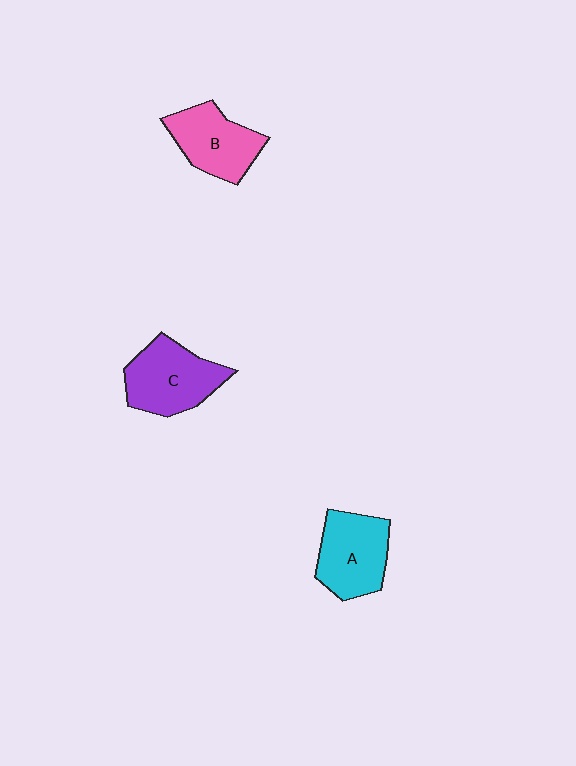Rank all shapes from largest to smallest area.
From largest to smallest: C (purple), A (cyan), B (pink).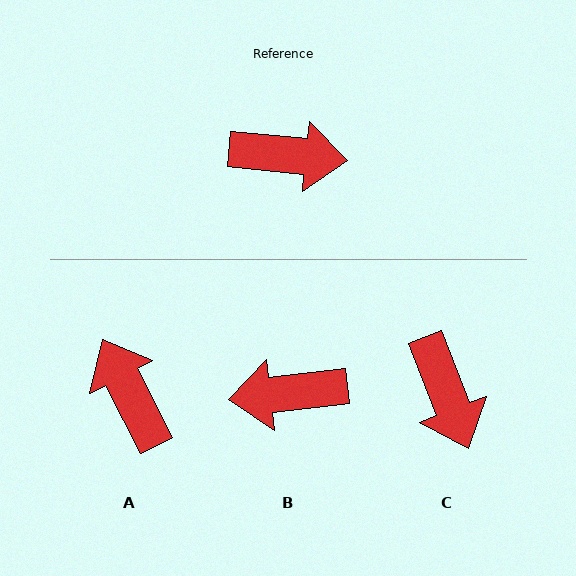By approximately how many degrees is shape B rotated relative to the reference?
Approximately 168 degrees clockwise.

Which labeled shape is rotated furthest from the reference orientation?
B, about 168 degrees away.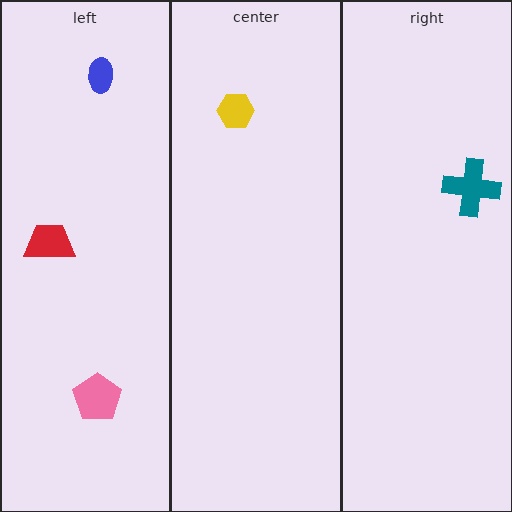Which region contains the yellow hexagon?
The center region.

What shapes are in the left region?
The blue ellipse, the pink pentagon, the red trapezoid.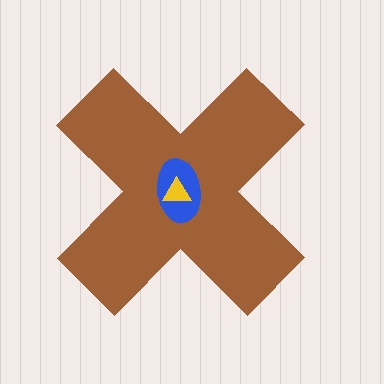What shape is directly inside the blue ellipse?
The yellow triangle.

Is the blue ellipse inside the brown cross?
Yes.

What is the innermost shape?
The yellow triangle.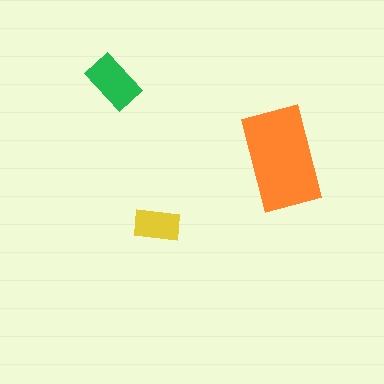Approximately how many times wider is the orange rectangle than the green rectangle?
About 2 times wider.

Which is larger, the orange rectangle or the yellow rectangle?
The orange one.